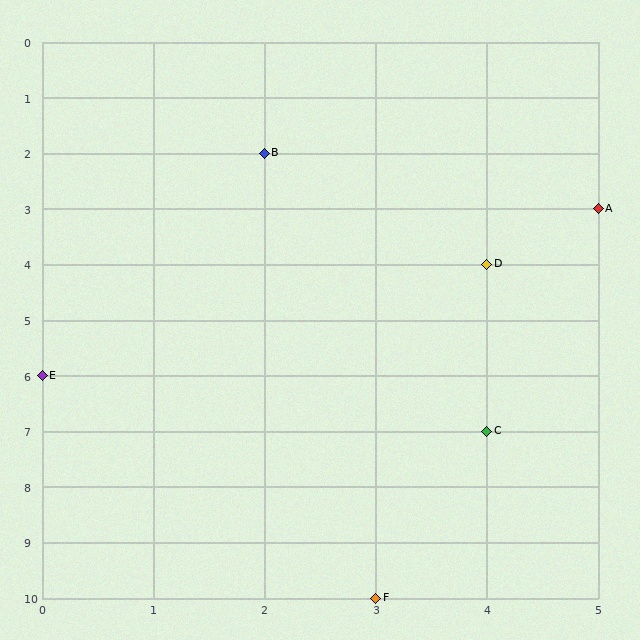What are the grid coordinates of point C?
Point C is at grid coordinates (4, 7).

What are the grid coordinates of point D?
Point D is at grid coordinates (4, 4).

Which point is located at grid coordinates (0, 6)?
Point E is at (0, 6).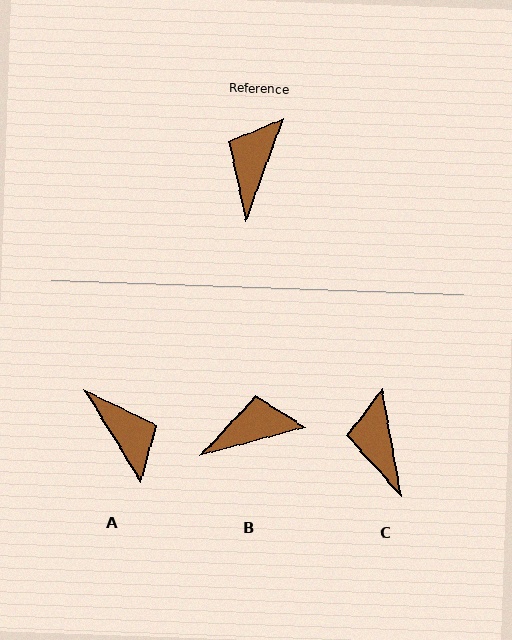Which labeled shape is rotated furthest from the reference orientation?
A, about 129 degrees away.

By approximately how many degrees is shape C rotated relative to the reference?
Approximately 30 degrees counter-clockwise.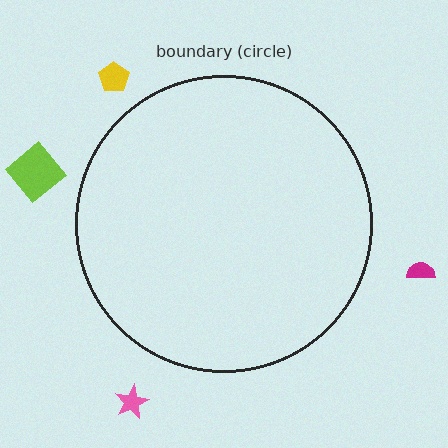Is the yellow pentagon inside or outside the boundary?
Outside.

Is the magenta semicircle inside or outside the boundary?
Outside.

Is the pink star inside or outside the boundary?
Outside.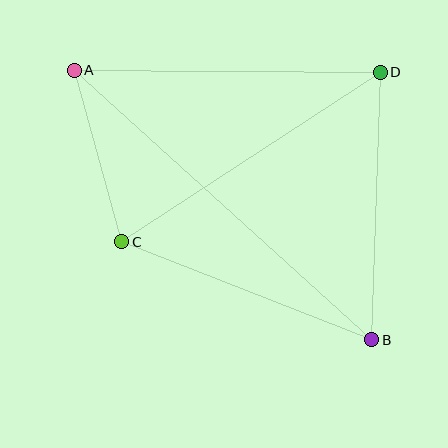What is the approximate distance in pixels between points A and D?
The distance between A and D is approximately 306 pixels.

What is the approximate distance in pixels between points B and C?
The distance between B and C is approximately 269 pixels.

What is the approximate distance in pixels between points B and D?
The distance between B and D is approximately 267 pixels.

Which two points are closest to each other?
Points A and C are closest to each other.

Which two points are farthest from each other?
Points A and B are farthest from each other.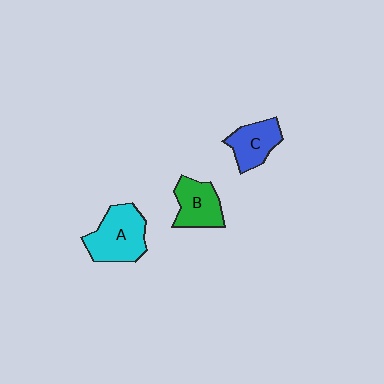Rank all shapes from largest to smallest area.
From largest to smallest: A (cyan), B (green), C (blue).